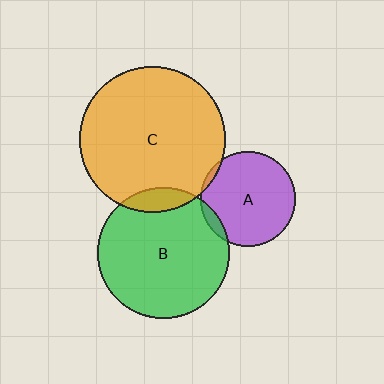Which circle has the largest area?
Circle C (orange).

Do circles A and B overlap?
Yes.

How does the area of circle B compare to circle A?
Approximately 1.9 times.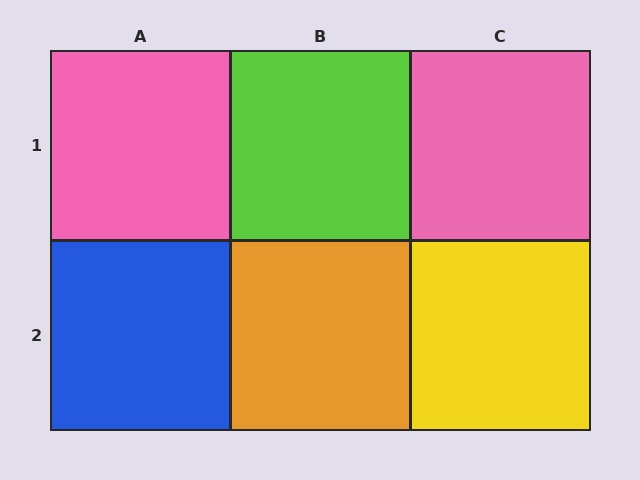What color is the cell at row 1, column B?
Lime.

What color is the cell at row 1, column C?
Pink.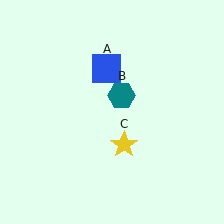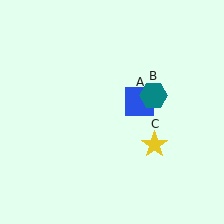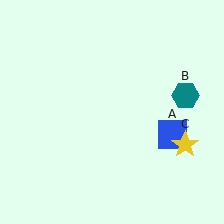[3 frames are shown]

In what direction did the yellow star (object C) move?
The yellow star (object C) moved right.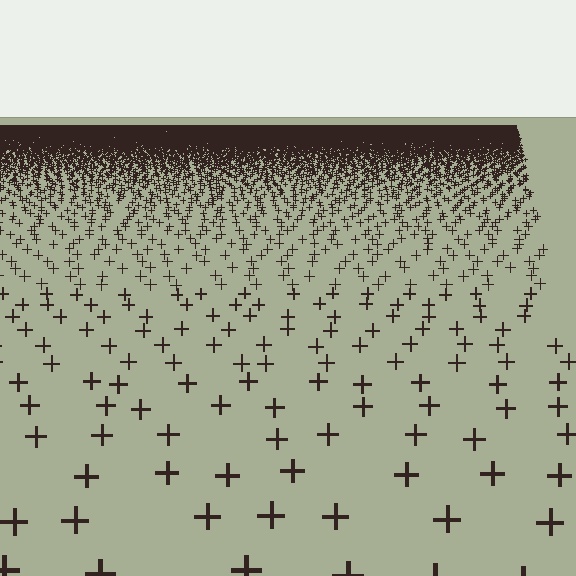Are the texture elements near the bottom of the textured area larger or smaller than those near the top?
Larger. Near the bottom, elements are closer to the viewer and appear at a bigger on-screen size.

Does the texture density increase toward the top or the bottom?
Density increases toward the top.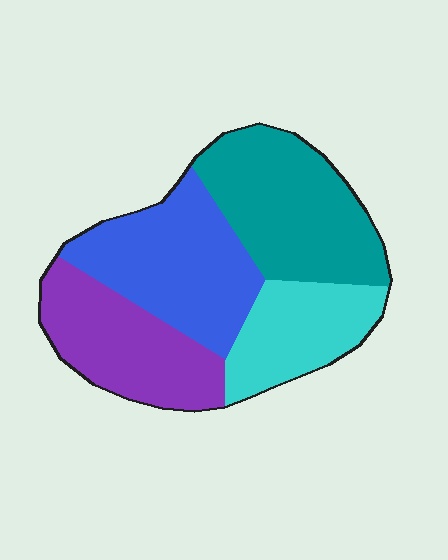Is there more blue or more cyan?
Blue.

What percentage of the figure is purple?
Purple takes up about one quarter (1/4) of the figure.